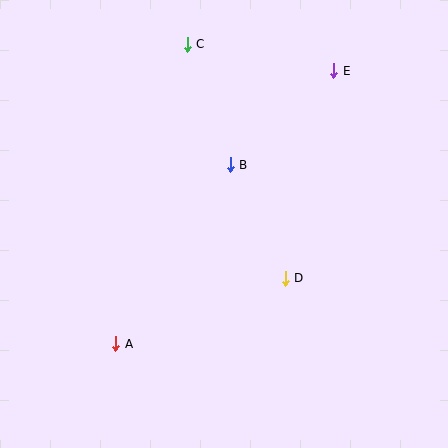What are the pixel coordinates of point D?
Point D is at (285, 278).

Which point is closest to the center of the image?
Point B at (230, 165) is closest to the center.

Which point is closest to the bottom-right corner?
Point D is closest to the bottom-right corner.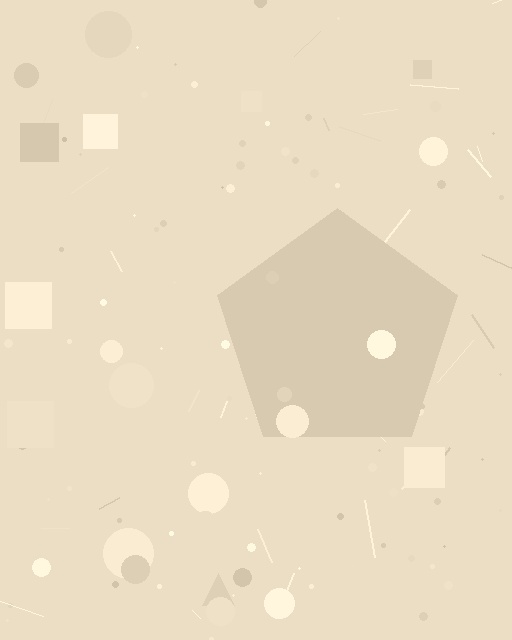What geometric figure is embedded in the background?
A pentagon is embedded in the background.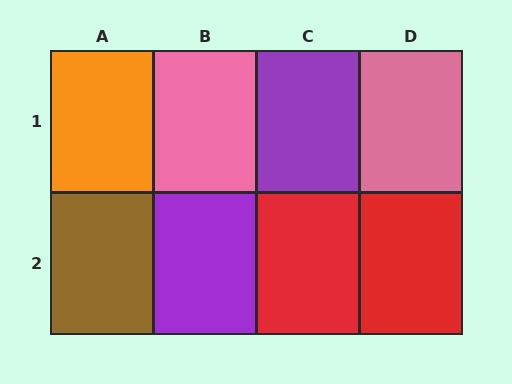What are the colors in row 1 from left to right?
Orange, pink, purple, pink.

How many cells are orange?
1 cell is orange.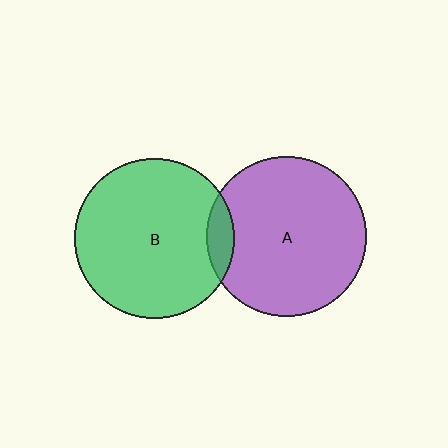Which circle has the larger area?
Circle A (purple).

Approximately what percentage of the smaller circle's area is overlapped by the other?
Approximately 10%.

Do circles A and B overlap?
Yes.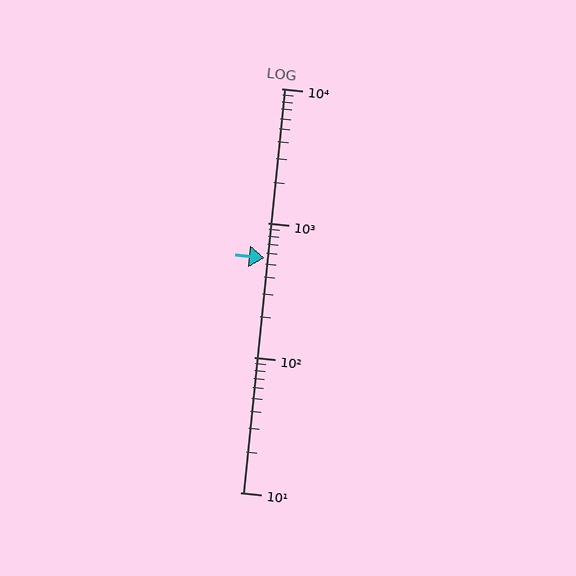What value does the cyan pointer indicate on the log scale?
The pointer indicates approximately 550.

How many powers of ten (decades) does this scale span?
The scale spans 3 decades, from 10 to 10000.